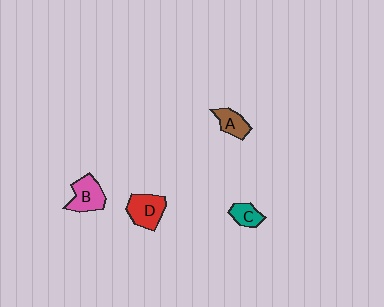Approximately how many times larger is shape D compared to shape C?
Approximately 1.7 times.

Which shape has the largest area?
Shape D (red).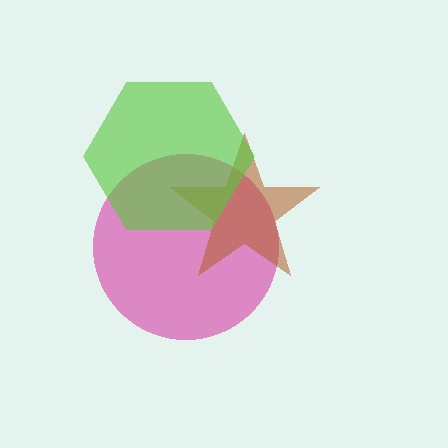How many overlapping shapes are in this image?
There are 3 overlapping shapes in the image.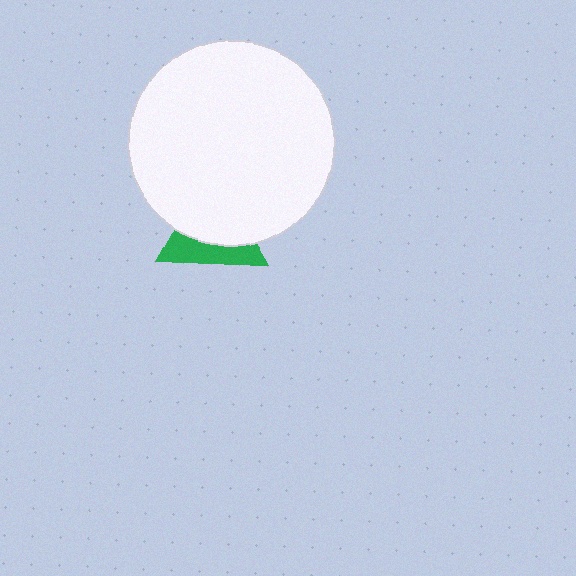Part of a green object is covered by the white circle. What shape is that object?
It is a triangle.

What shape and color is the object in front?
The object in front is a white circle.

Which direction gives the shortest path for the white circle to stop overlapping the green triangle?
Moving up gives the shortest separation.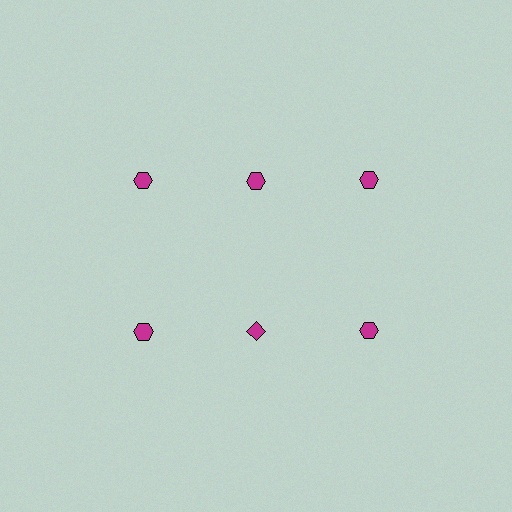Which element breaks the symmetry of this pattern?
The magenta diamond in the second row, second from left column breaks the symmetry. All other shapes are magenta hexagons.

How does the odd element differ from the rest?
It has a different shape: diamond instead of hexagon.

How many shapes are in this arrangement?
There are 6 shapes arranged in a grid pattern.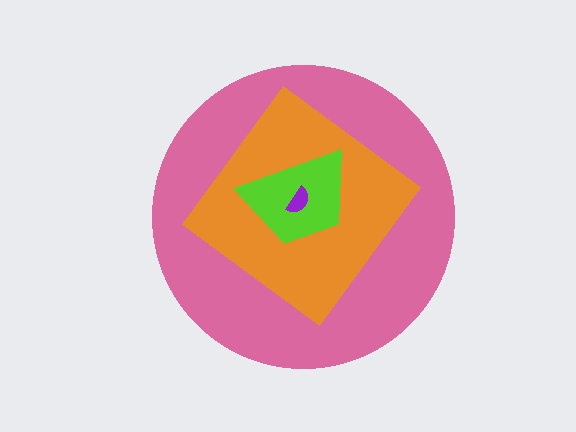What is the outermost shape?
The pink circle.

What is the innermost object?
The purple semicircle.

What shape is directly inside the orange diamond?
The lime trapezoid.